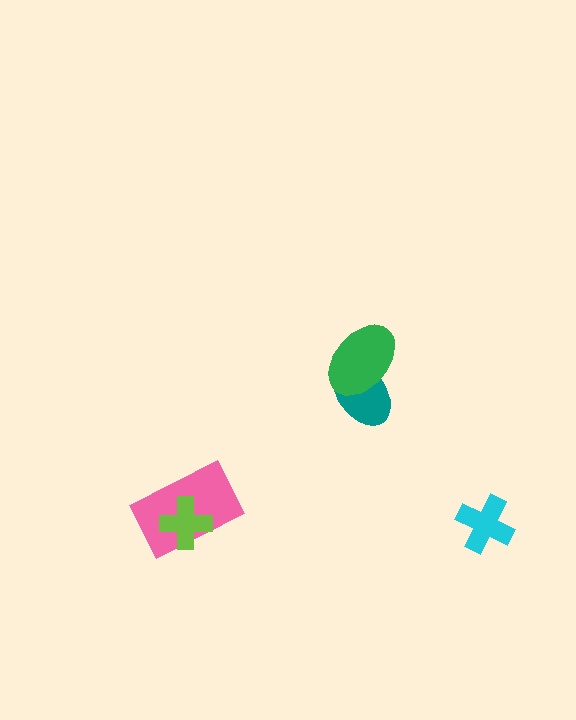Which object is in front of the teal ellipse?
The green ellipse is in front of the teal ellipse.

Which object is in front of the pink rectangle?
The lime cross is in front of the pink rectangle.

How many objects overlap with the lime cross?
1 object overlaps with the lime cross.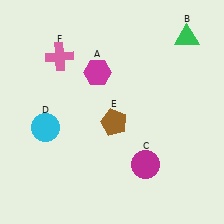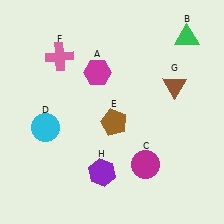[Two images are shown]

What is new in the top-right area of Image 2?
A brown triangle (G) was added in the top-right area of Image 2.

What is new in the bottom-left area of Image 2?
A purple hexagon (H) was added in the bottom-left area of Image 2.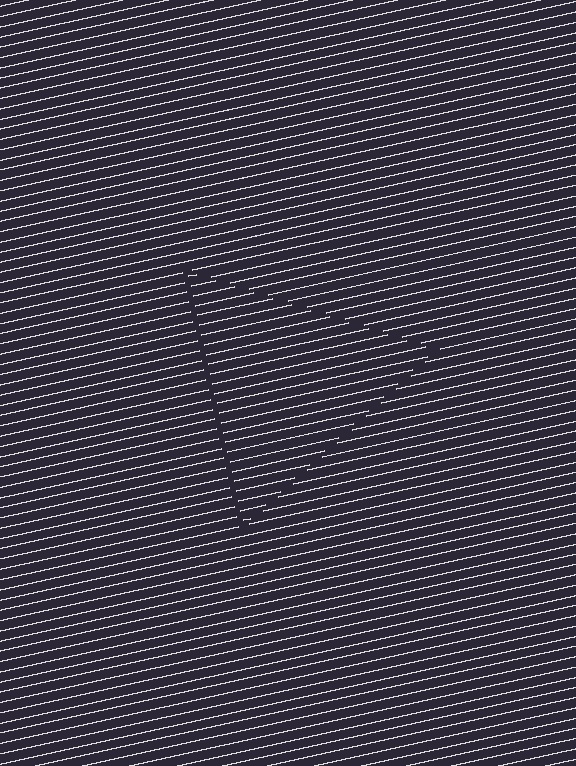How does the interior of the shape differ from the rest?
The interior of the shape contains the same grating, shifted by half a period — the contour is defined by the phase discontinuity where line-ends from the inner and outer gratings abut.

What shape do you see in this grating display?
An illusory triangle. The interior of the shape contains the same grating, shifted by half a period — the contour is defined by the phase discontinuity where line-ends from the inner and outer gratings abut.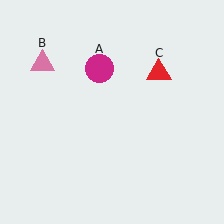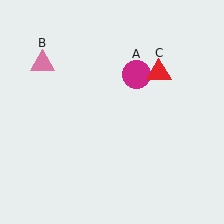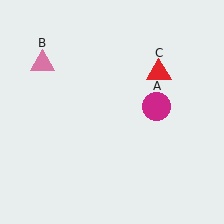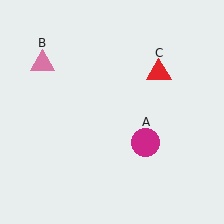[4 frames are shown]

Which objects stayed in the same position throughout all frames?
Pink triangle (object B) and red triangle (object C) remained stationary.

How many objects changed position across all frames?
1 object changed position: magenta circle (object A).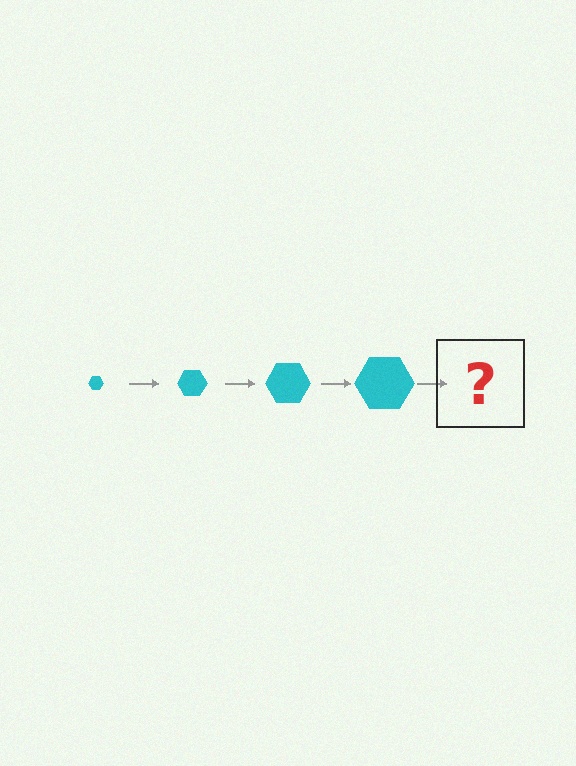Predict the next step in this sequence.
The next step is a cyan hexagon, larger than the previous one.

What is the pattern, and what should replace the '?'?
The pattern is that the hexagon gets progressively larger each step. The '?' should be a cyan hexagon, larger than the previous one.